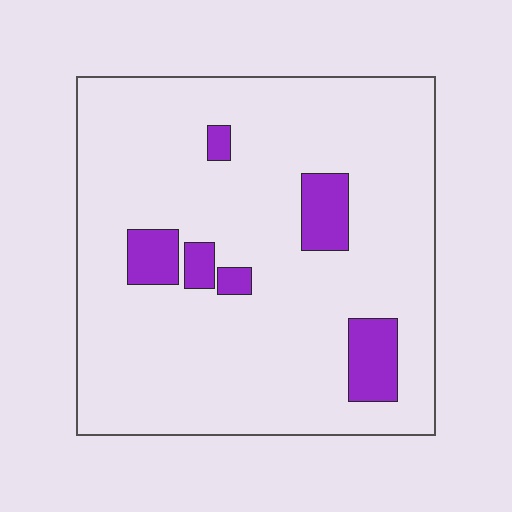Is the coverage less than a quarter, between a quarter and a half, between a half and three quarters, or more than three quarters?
Less than a quarter.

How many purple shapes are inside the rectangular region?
6.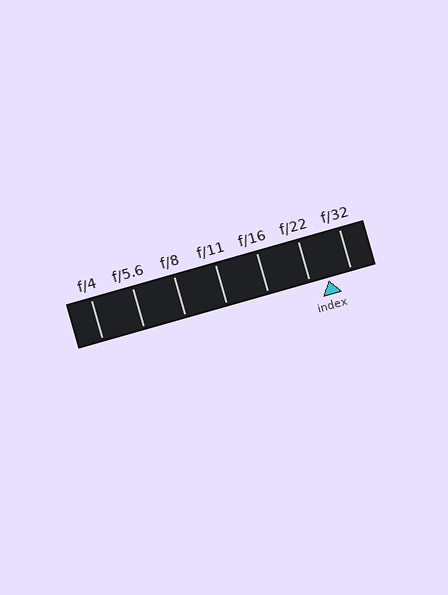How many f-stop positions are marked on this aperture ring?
There are 7 f-stop positions marked.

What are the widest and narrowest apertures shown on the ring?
The widest aperture shown is f/4 and the narrowest is f/32.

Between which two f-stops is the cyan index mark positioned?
The index mark is between f/22 and f/32.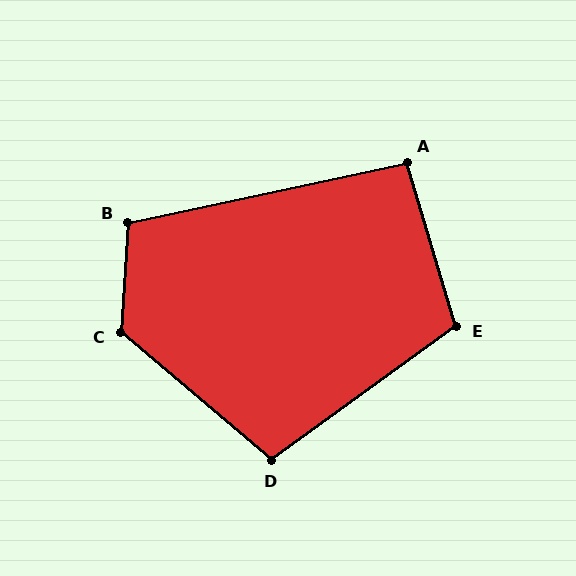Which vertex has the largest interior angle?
C, at approximately 127 degrees.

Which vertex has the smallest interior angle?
A, at approximately 95 degrees.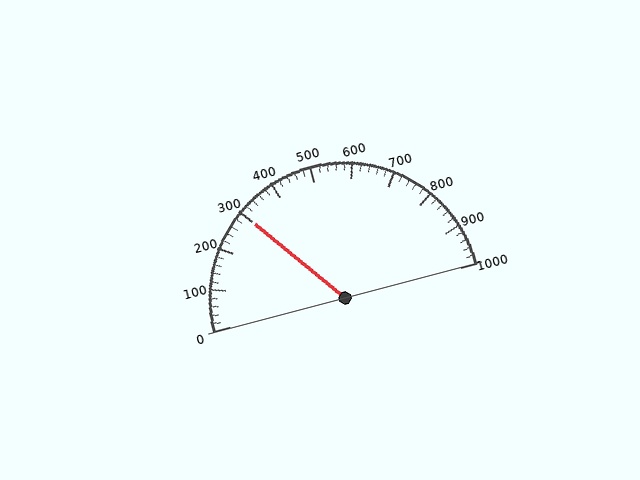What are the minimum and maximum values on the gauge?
The gauge ranges from 0 to 1000.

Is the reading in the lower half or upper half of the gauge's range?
The reading is in the lower half of the range (0 to 1000).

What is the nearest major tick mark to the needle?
The nearest major tick mark is 300.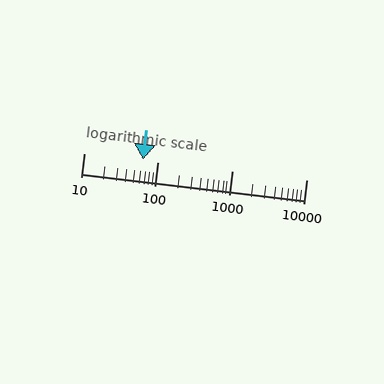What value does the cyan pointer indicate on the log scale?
The pointer indicates approximately 63.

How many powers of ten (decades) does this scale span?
The scale spans 3 decades, from 10 to 10000.